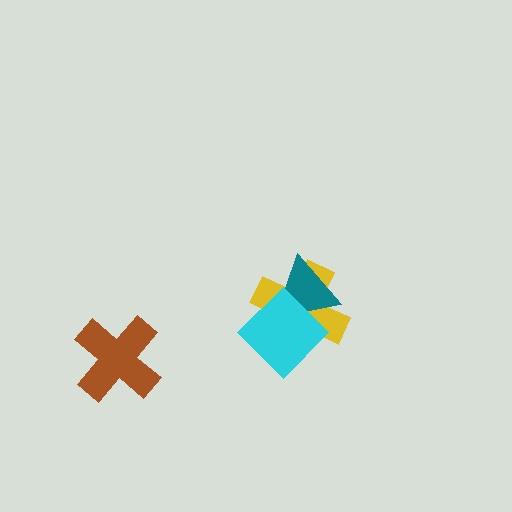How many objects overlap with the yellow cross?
2 objects overlap with the yellow cross.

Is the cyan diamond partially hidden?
No, no other shape covers it.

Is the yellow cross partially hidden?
Yes, it is partially covered by another shape.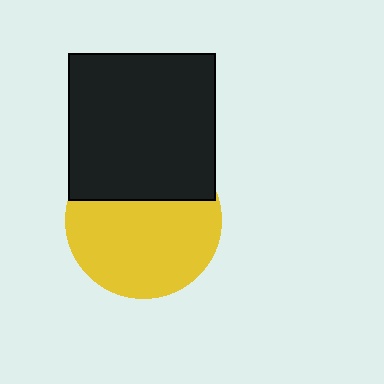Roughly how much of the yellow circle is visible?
Most of it is visible (roughly 65%).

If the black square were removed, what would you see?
You would see the complete yellow circle.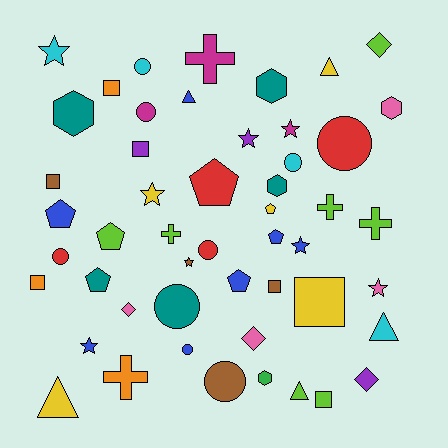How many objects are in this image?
There are 50 objects.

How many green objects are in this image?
There is 1 green object.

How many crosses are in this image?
There are 5 crosses.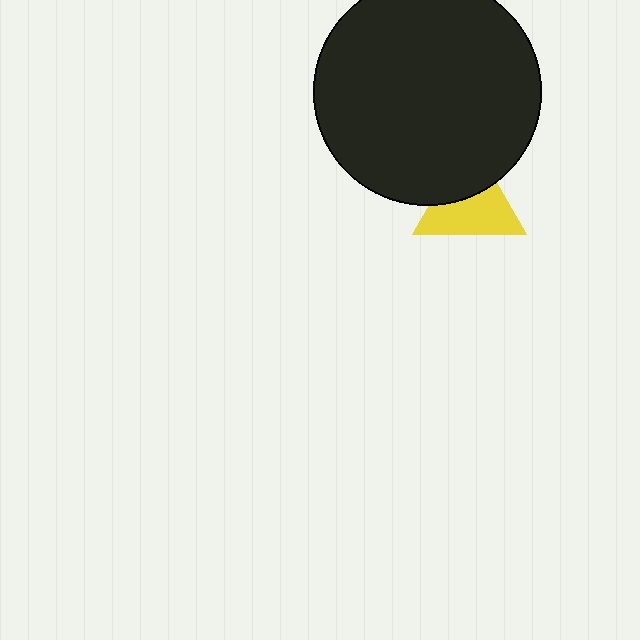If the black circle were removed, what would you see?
You would see the complete yellow triangle.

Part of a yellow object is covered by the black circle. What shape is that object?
It is a triangle.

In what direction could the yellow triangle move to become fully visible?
The yellow triangle could move down. That would shift it out from behind the black circle entirely.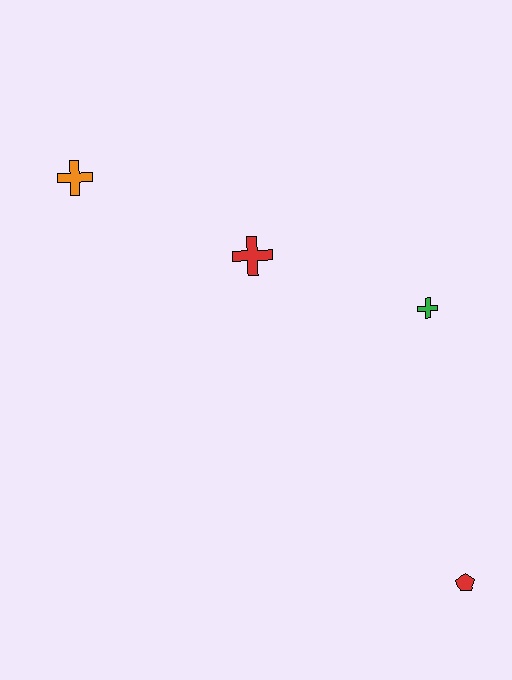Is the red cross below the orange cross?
Yes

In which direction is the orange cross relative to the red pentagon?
The orange cross is above the red pentagon.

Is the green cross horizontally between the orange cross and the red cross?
No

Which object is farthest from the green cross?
The orange cross is farthest from the green cross.